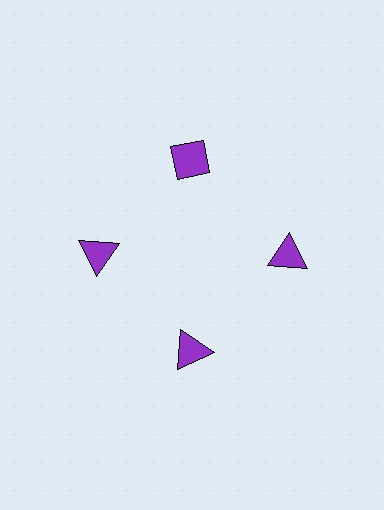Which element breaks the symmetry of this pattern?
The purple diamond at roughly the 12 o'clock position breaks the symmetry. All other shapes are purple triangles.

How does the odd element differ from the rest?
It has a different shape: diamond instead of triangle.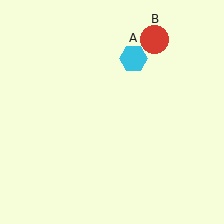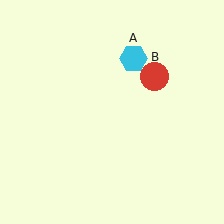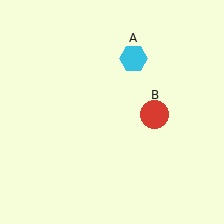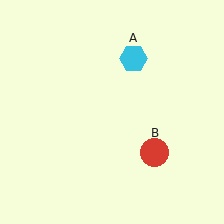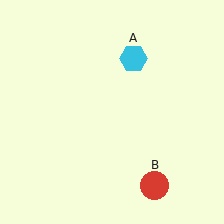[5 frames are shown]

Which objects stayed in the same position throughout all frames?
Cyan hexagon (object A) remained stationary.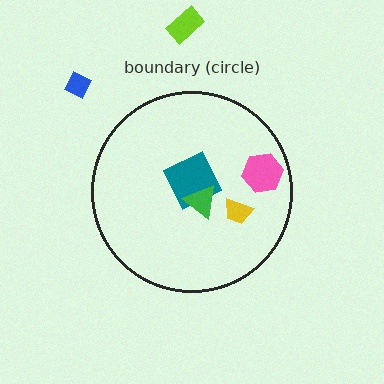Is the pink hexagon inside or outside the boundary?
Inside.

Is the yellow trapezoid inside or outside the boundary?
Inside.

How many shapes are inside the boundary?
4 inside, 2 outside.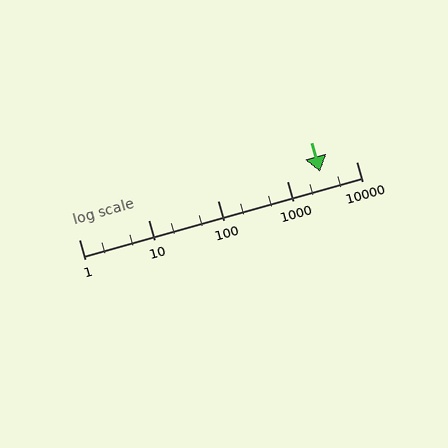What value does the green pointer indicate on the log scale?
The pointer indicates approximately 3000.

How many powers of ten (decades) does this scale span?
The scale spans 4 decades, from 1 to 10000.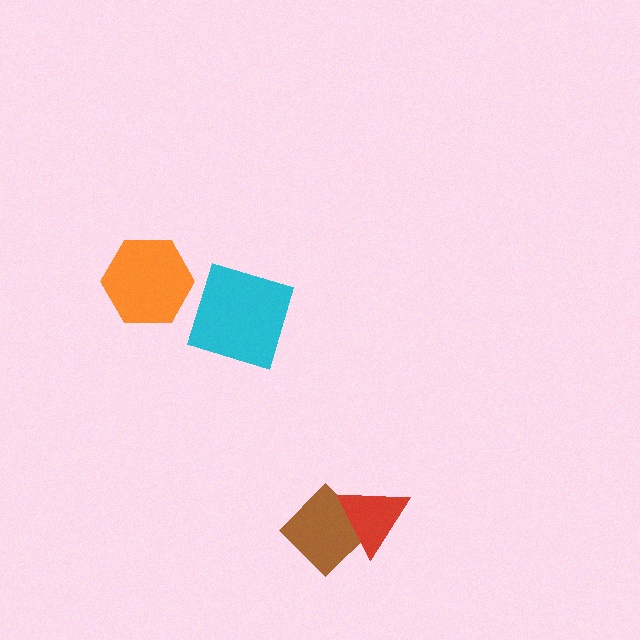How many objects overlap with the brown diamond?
1 object overlaps with the brown diamond.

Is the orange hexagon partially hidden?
No, no other shape covers it.